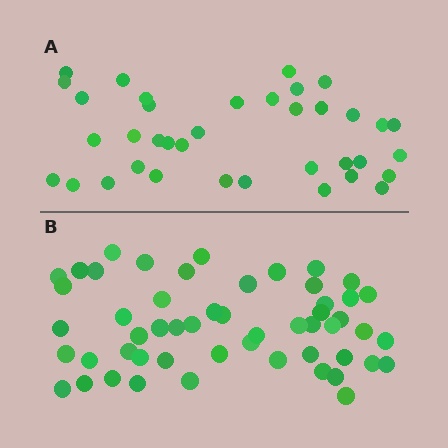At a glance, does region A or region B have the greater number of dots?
Region B (the bottom region) has more dots.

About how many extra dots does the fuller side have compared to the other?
Region B has approximately 15 more dots than region A.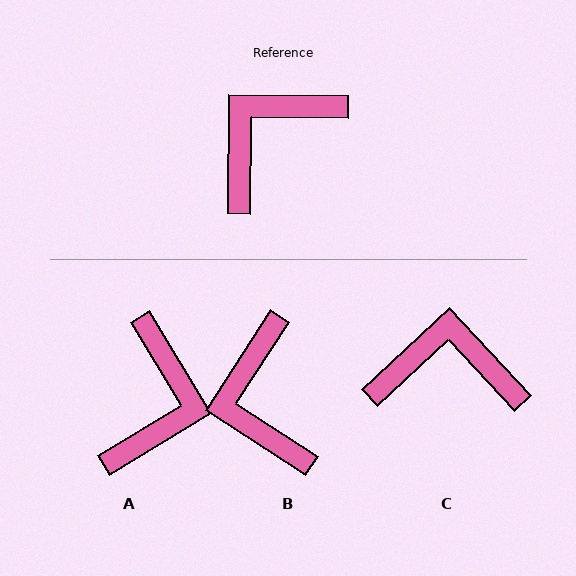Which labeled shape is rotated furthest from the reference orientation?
A, about 148 degrees away.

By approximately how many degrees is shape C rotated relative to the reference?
Approximately 46 degrees clockwise.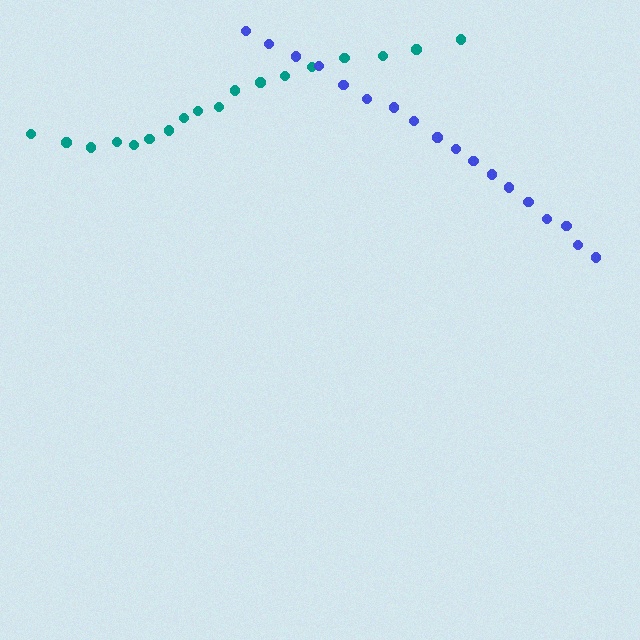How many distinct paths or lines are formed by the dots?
There are 2 distinct paths.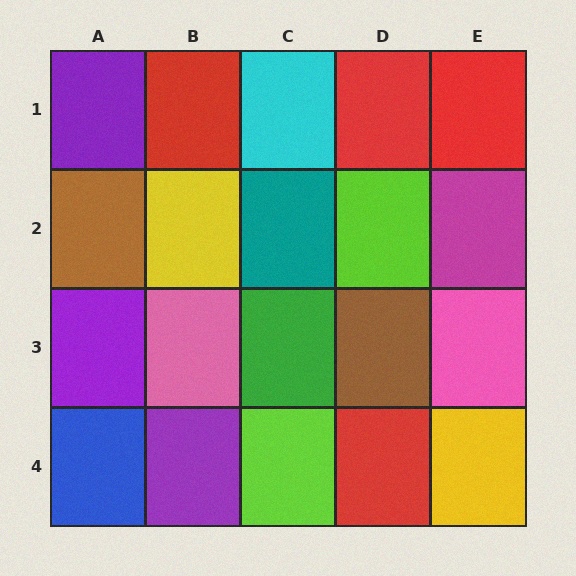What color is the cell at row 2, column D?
Lime.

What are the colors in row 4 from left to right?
Blue, purple, lime, red, yellow.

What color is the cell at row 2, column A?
Brown.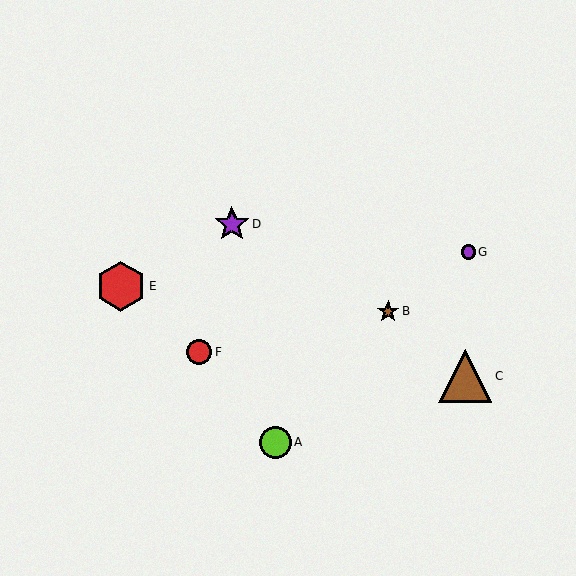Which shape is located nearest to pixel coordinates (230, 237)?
The purple star (labeled D) at (232, 224) is nearest to that location.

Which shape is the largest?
The brown triangle (labeled C) is the largest.